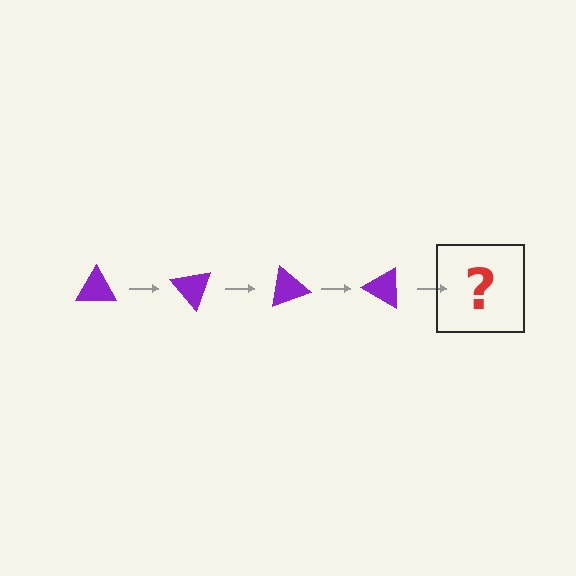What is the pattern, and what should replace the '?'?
The pattern is that the triangle rotates 50 degrees each step. The '?' should be a purple triangle rotated 200 degrees.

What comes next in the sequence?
The next element should be a purple triangle rotated 200 degrees.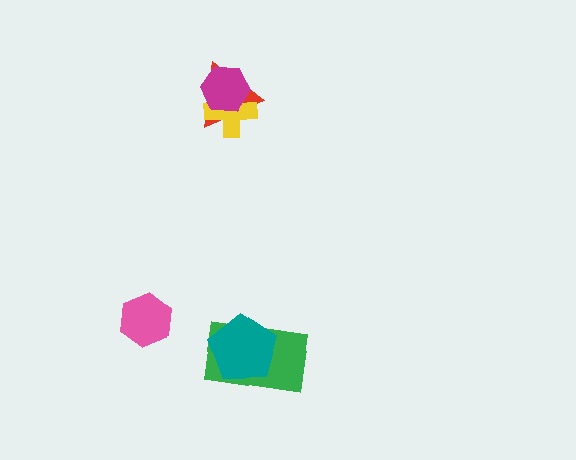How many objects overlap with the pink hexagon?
0 objects overlap with the pink hexagon.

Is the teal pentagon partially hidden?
No, no other shape covers it.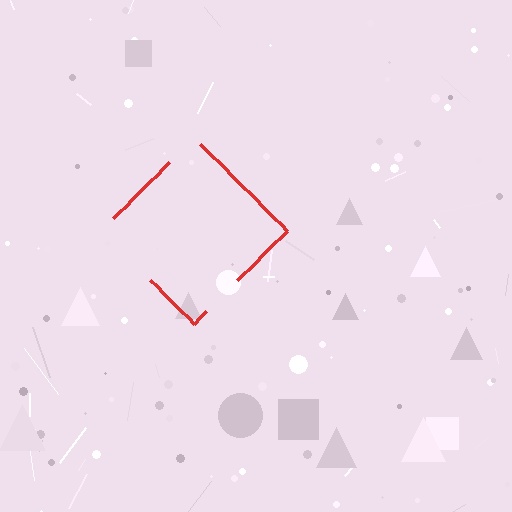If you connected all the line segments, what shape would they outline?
They would outline a diamond.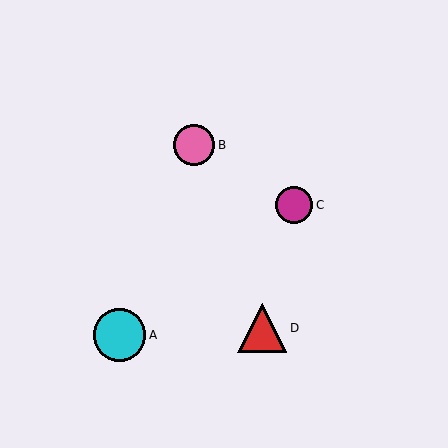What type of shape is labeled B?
Shape B is a pink circle.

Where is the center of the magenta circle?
The center of the magenta circle is at (294, 205).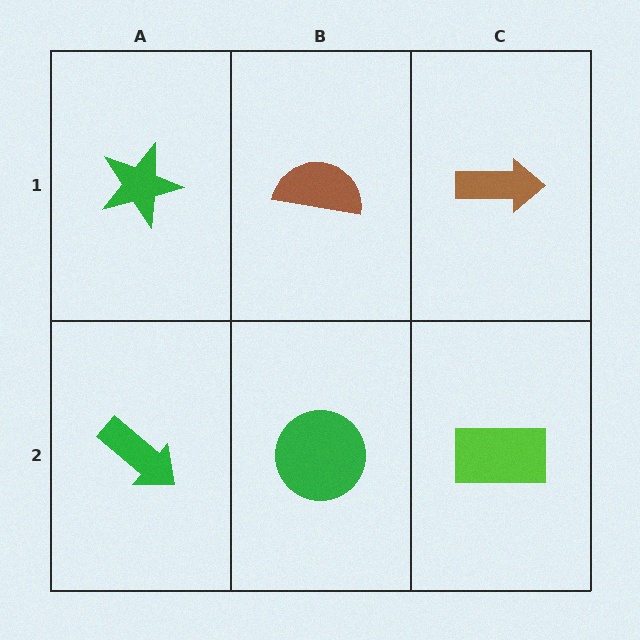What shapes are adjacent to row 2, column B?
A brown semicircle (row 1, column B), a green arrow (row 2, column A), a lime rectangle (row 2, column C).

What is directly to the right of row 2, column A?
A green circle.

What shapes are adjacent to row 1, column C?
A lime rectangle (row 2, column C), a brown semicircle (row 1, column B).